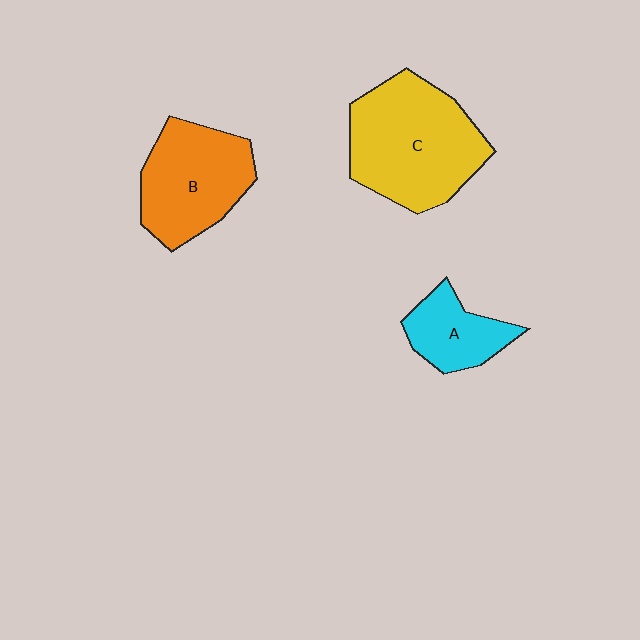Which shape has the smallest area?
Shape A (cyan).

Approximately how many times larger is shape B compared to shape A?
Approximately 1.7 times.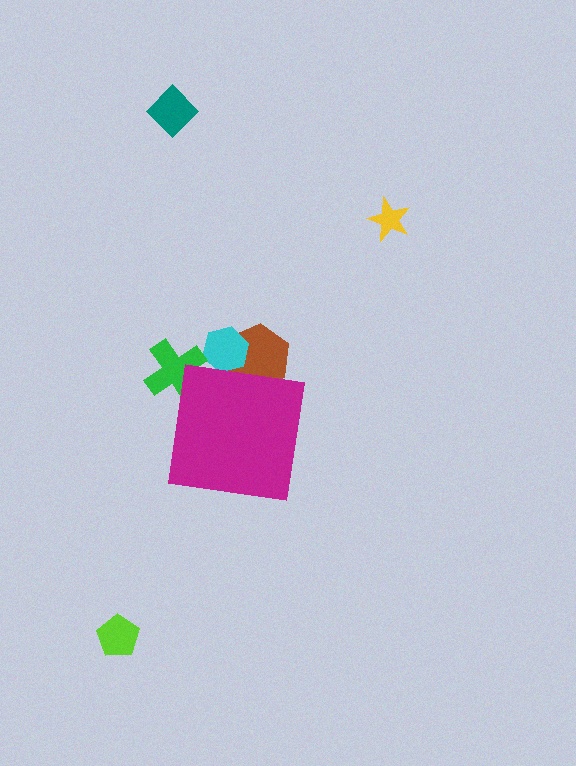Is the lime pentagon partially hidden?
No, the lime pentagon is fully visible.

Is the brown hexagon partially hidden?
Yes, the brown hexagon is partially hidden behind the magenta square.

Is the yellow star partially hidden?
No, the yellow star is fully visible.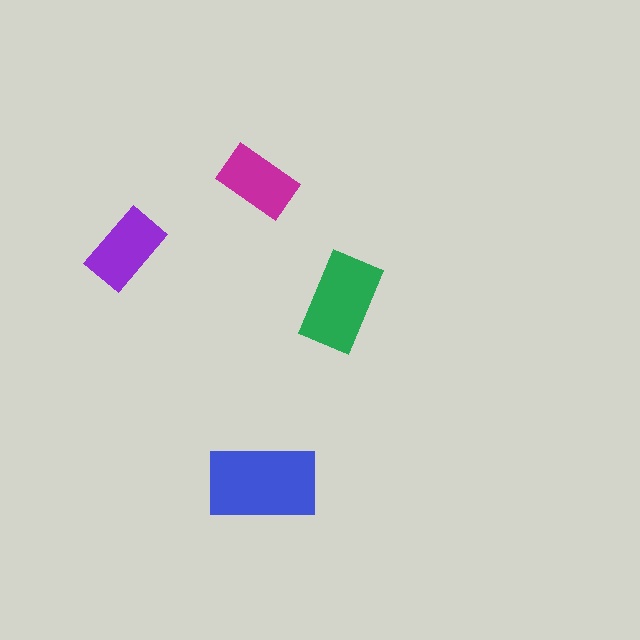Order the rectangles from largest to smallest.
the blue one, the green one, the purple one, the magenta one.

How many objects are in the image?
There are 4 objects in the image.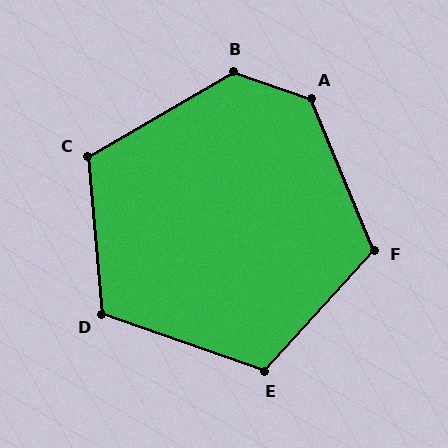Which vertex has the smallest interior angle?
E, at approximately 113 degrees.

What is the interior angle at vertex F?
Approximately 115 degrees (obtuse).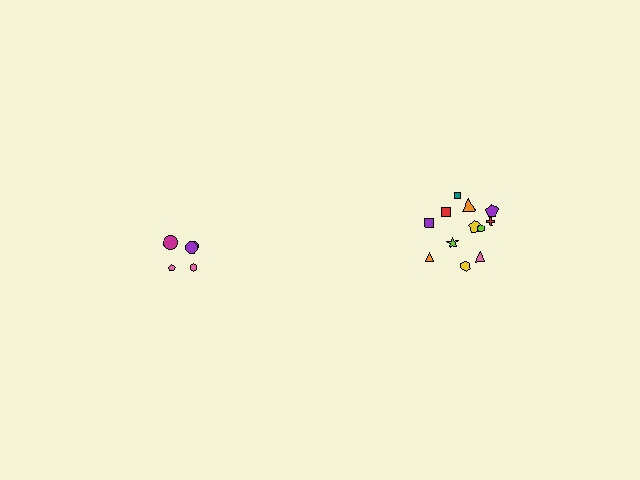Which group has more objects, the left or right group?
The right group.